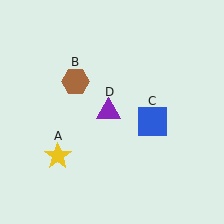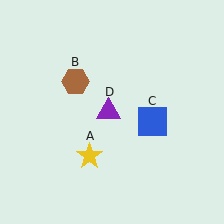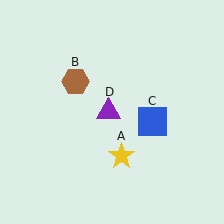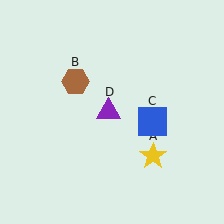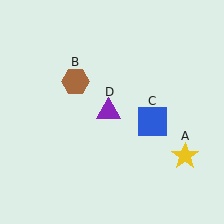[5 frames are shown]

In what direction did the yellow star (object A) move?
The yellow star (object A) moved right.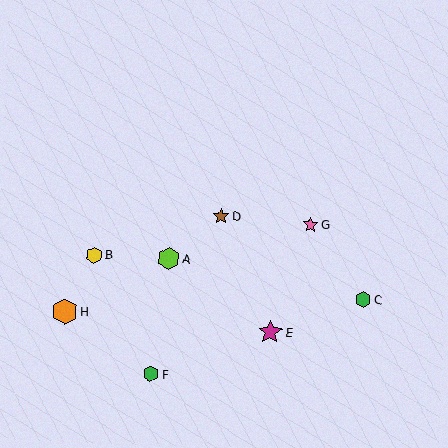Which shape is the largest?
The orange hexagon (labeled H) is the largest.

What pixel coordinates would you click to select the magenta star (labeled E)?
Click at (270, 332) to select the magenta star E.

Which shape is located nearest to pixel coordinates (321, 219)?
The pink star (labeled G) at (311, 225) is nearest to that location.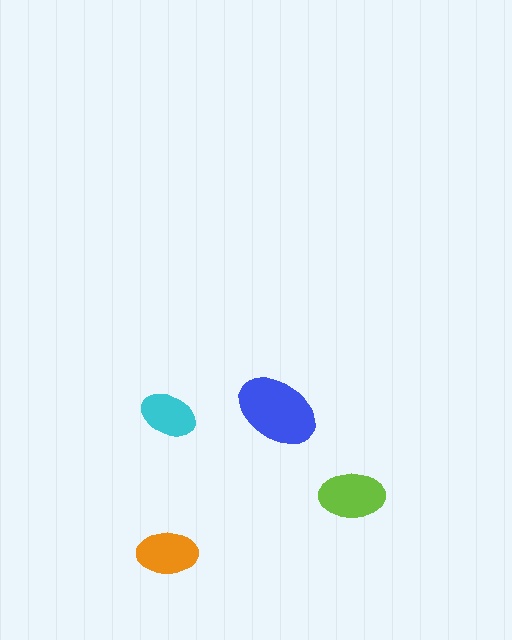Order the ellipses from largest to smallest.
the blue one, the lime one, the orange one, the cyan one.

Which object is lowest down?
The orange ellipse is bottommost.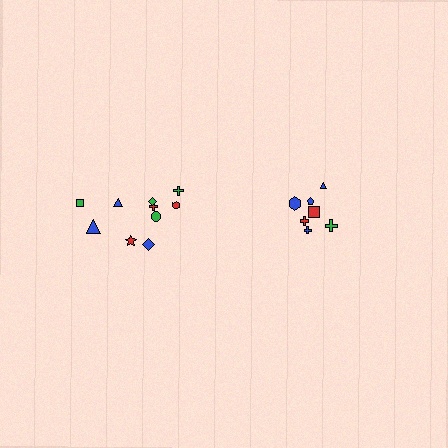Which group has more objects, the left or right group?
The left group.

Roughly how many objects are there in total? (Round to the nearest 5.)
Roughly 15 objects in total.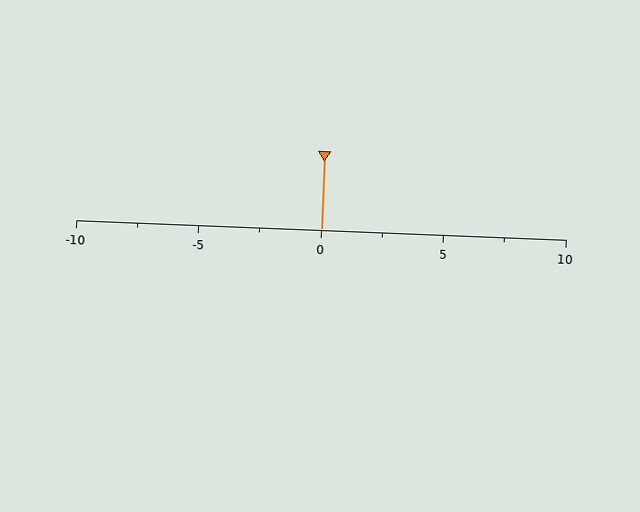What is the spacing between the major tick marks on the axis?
The major ticks are spaced 5 apart.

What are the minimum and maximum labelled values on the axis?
The axis runs from -10 to 10.